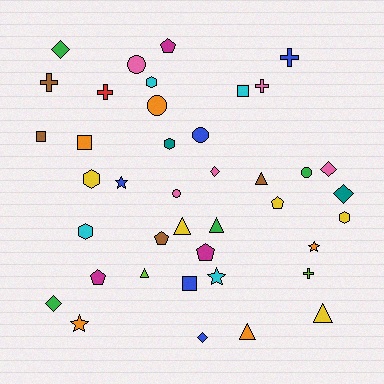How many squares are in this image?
There are 4 squares.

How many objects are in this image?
There are 40 objects.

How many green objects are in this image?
There are 4 green objects.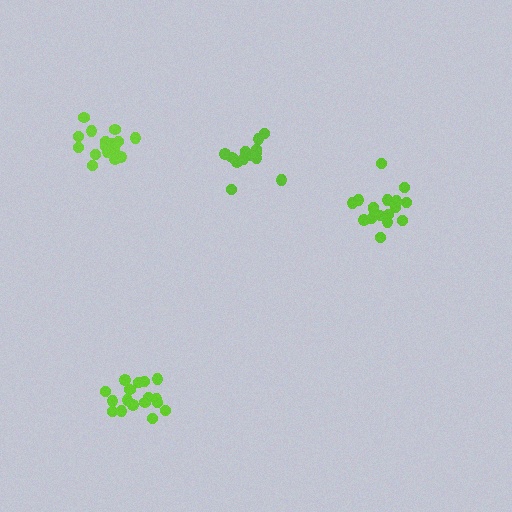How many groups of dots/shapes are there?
There are 4 groups.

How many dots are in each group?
Group 1: 17 dots, Group 2: 17 dots, Group 3: 17 dots, Group 4: 13 dots (64 total).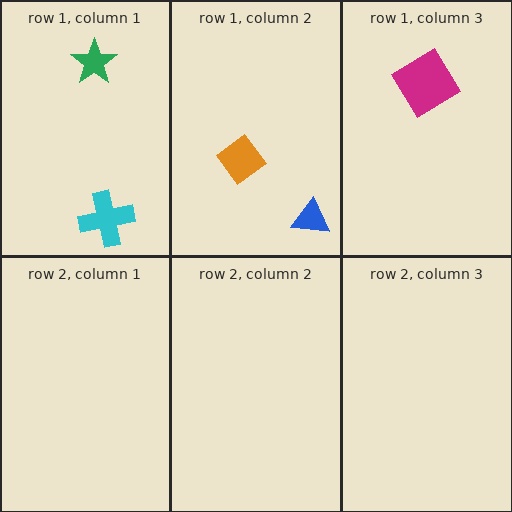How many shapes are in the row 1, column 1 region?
2.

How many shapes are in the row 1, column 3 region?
1.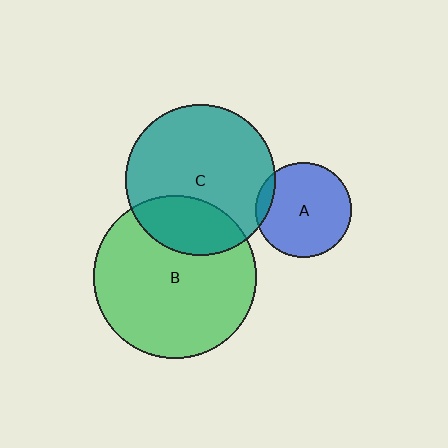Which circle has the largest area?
Circle B (green).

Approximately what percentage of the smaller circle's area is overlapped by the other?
Approximately 25%.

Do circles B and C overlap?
Yes.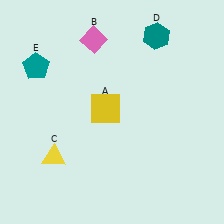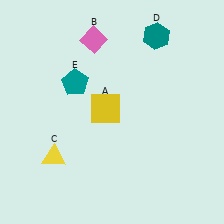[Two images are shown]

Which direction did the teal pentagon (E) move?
The teal pentagon (E) moved right.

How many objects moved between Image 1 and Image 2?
1 object moved between the two images.